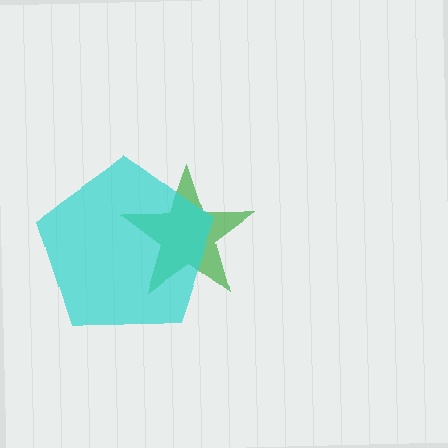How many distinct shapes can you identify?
There are 2 distinct shapes: a green star, a cyan pentagon.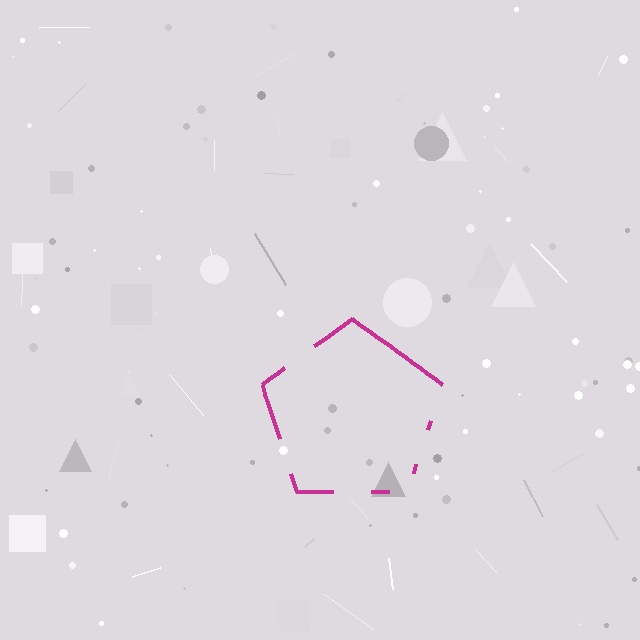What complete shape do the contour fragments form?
The contour fragments form a pentagon.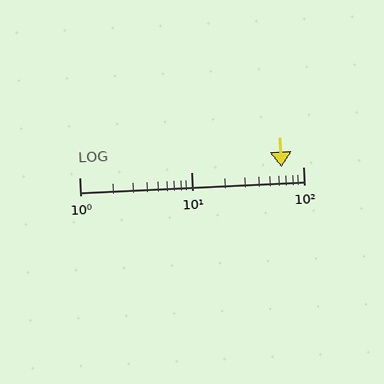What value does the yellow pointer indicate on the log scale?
The pointer indicates approximately 64.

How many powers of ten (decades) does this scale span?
The scale spans 2 decades, from 1 to 100.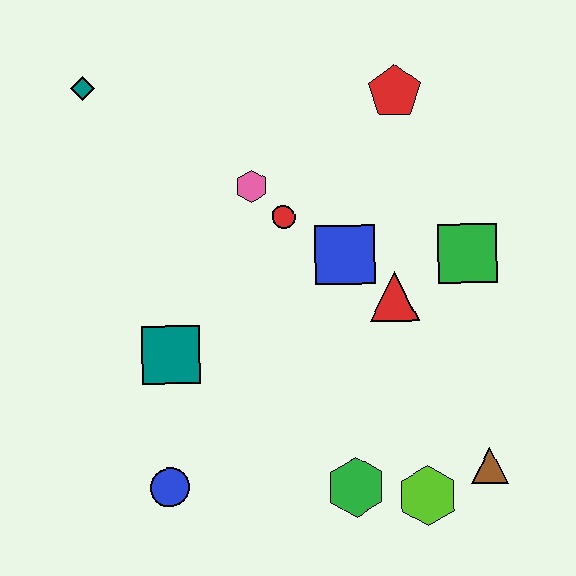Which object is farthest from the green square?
The teal diamond is farthest from the green square.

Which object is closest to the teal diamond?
The pink hexagon is closest to the teal diamond.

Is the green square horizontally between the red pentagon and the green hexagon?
No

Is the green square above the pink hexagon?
No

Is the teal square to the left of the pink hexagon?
Yes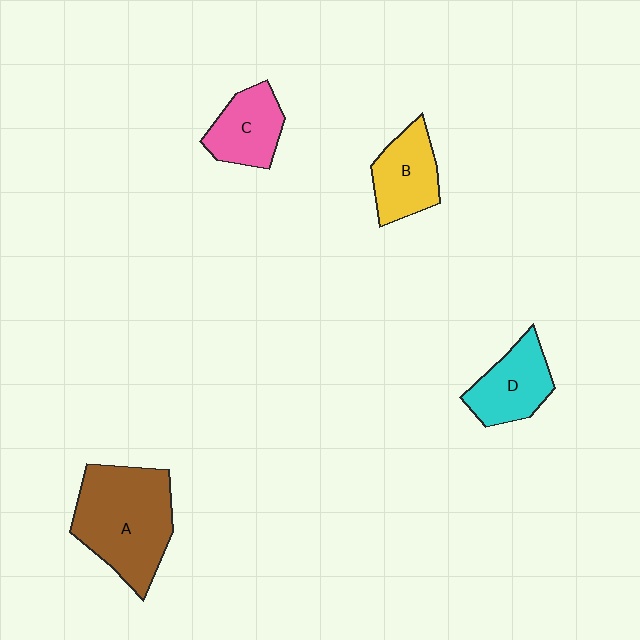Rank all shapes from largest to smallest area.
From largest to smallest: A (brown), D (cyan), B (yellow), C (pink).